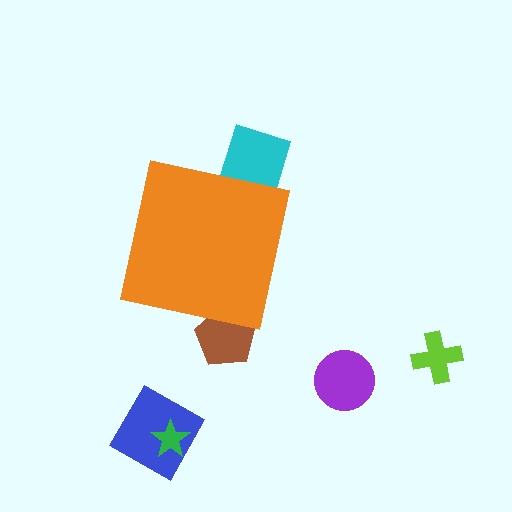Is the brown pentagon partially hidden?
Yes, the brown pentagon is partially hidden behind the orange square.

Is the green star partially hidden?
No, the green star is fully visible.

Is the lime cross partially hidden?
No, the lime cross is fully visible.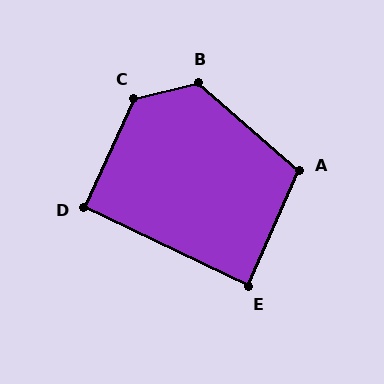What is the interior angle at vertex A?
Approximately 107 degrees (obtuse).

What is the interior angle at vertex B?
Approximately 125 degrees (obtuse).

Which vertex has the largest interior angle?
C, at approximately 129 degrees.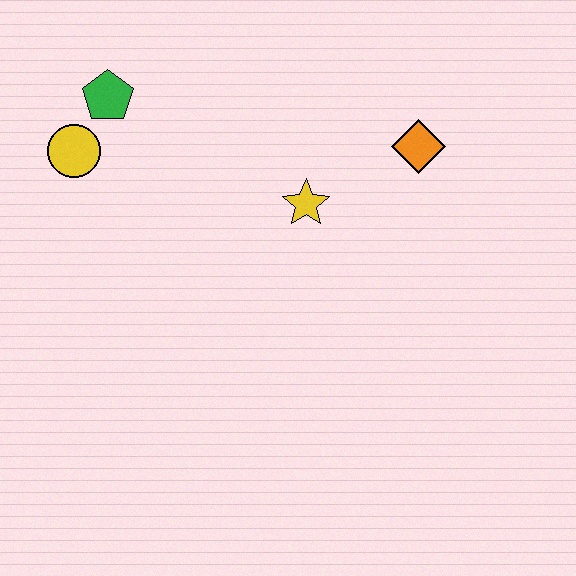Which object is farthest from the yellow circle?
The orange diamond is farthest from the yellow circle.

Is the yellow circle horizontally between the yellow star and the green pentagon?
No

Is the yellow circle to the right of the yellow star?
No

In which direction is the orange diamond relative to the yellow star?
The orange diamond is to the right of the yellow star.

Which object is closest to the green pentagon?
The yellow circle is closest to the green pentagon.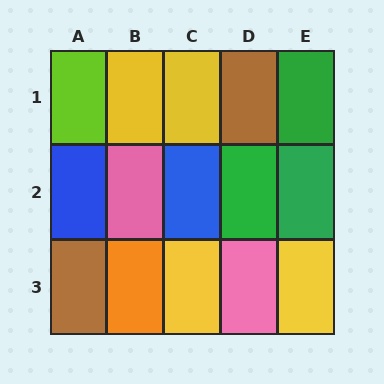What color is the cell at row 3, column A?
Brown.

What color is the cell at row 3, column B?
Orange.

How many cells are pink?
2 cells are pink.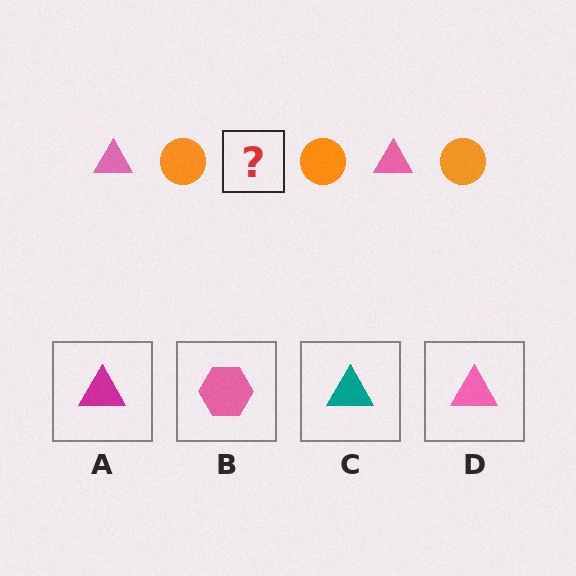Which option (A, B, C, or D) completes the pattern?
D.